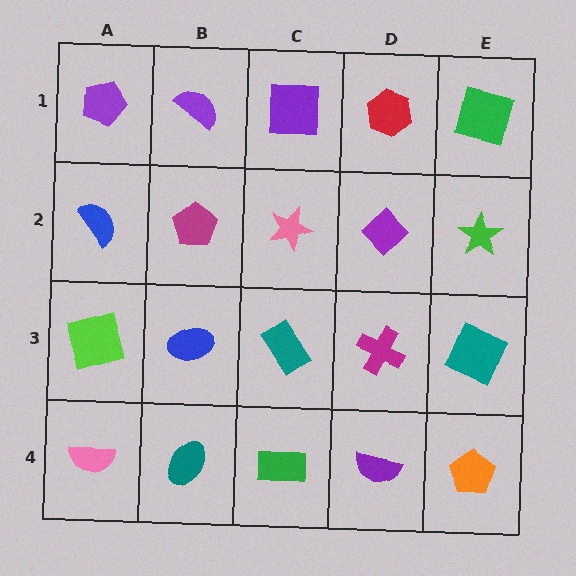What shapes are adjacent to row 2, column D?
A red hexagon (row 1, column D), a magenta cross (row 3, column D), a pink star (row 2, column C), a green star (row 2, column E).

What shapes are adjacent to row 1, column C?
A pink star (row 2, column C), a purple semicircle (row 1, column B), a red hexagon (row 1, column D).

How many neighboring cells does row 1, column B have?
3.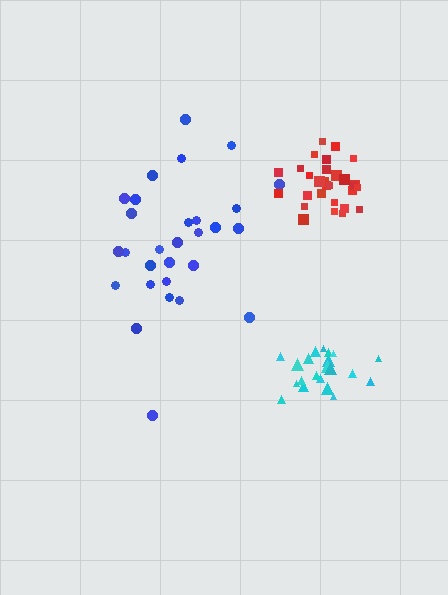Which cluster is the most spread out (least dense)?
Blue.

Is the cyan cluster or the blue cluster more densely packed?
Cyan.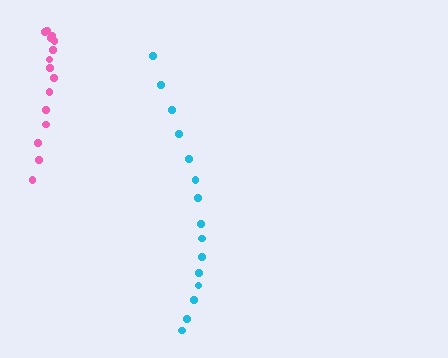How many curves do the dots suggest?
There are 2 distinct paths.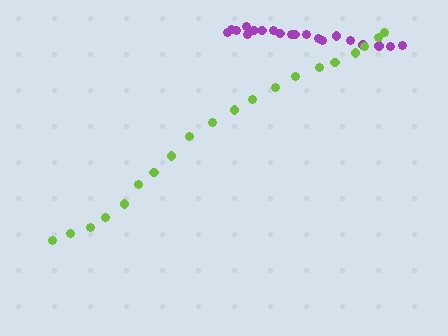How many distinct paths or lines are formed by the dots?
There are 2 distinct paths.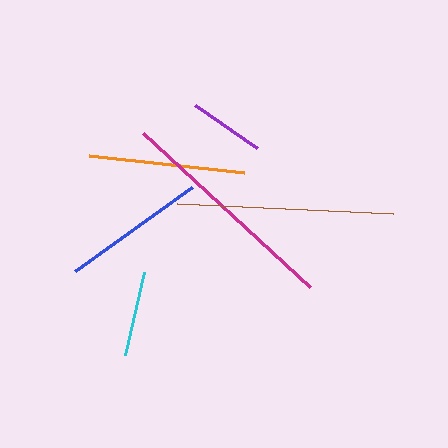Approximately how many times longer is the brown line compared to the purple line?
The brown line is approximately 2.9 times the length of the purple line.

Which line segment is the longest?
The magenta line is the longest at approximately 227 pixels.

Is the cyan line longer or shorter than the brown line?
The brown line is longer than the cyan line.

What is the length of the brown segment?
The brown segment is approximately 216 pixels long.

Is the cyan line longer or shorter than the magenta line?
The magenta line is longer than the cyan line.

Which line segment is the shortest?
The purple line is the shortest at approximately 76 pixels.